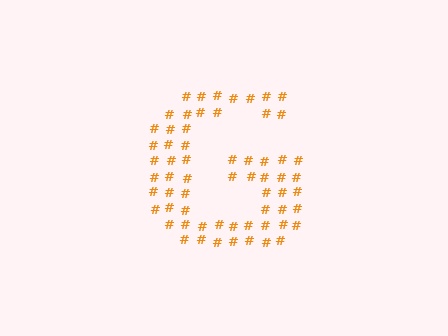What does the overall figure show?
The overall figure shows the letter G.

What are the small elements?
The small elements are hash symbols.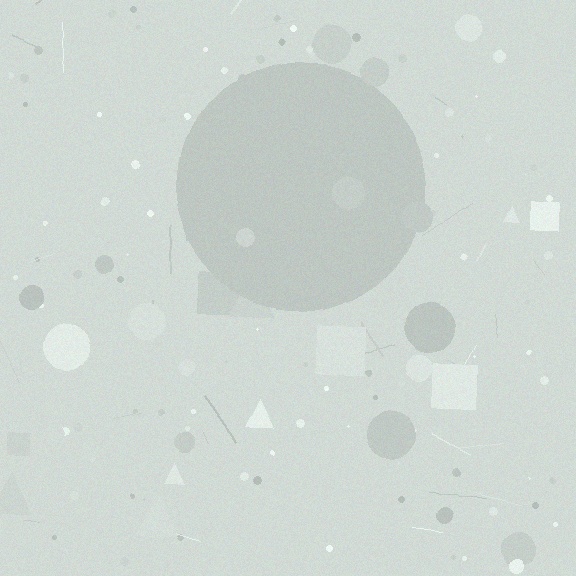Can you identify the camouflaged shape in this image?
The camouflaged shape is a circle.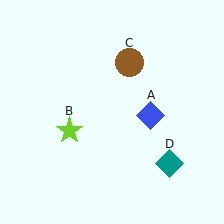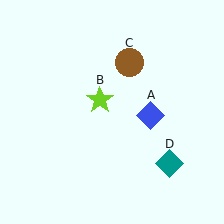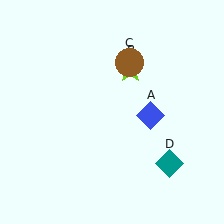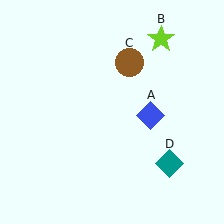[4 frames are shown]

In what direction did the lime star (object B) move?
The lime star (object B) moved up and to the right.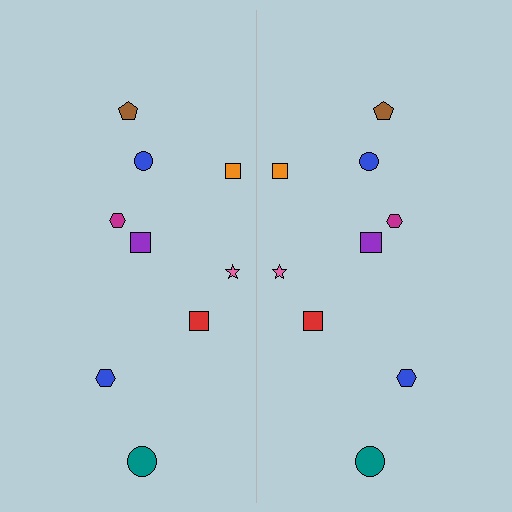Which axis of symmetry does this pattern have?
The pattern has a vertical axis of symmetry running through the center of the image.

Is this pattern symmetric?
Yes, this pattern has bilateral (reflection) symmetry.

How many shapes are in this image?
There are 18 shapes in this image.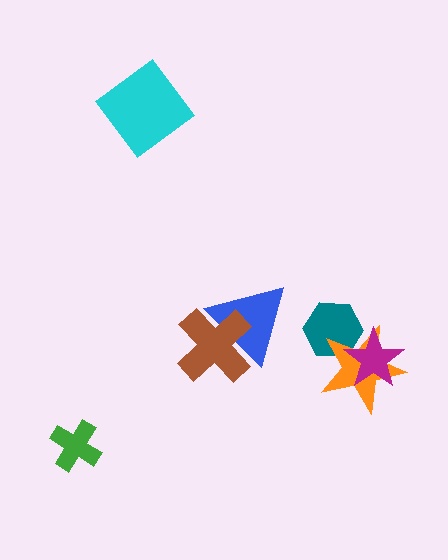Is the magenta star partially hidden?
No, no other shape covers it.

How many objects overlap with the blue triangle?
1 object overlaps with the blue triangle.